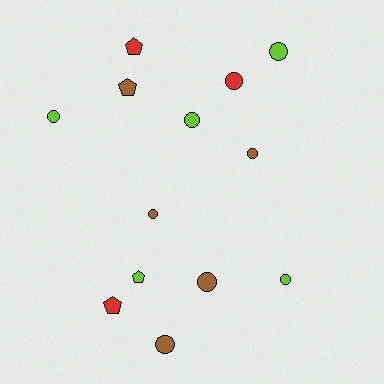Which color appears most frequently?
Lime, with 5 objects.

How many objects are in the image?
There are 13 objects.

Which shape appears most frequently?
Circle, with 9 objects.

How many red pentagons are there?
There are 2 red pentagons.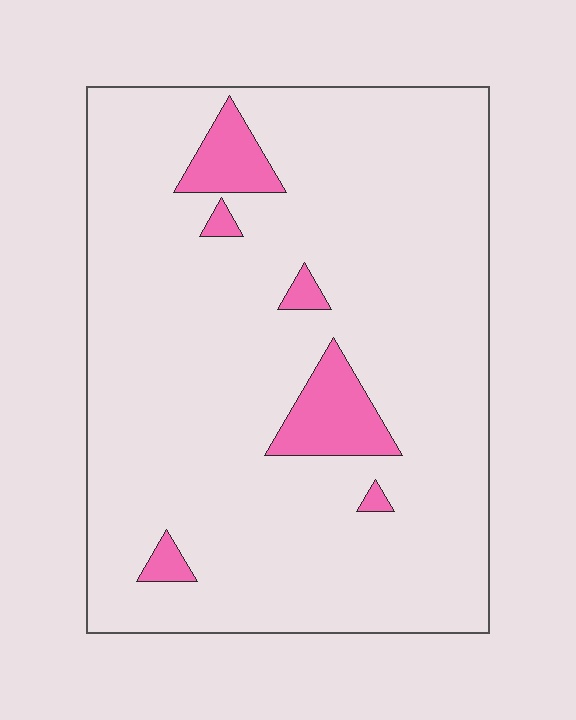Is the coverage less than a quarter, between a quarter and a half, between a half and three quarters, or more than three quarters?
Less than a quarter.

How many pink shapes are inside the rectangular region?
6.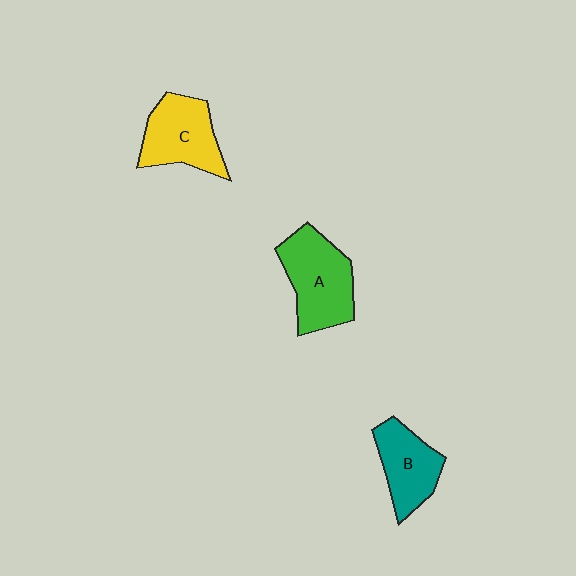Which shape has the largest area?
Shape A (green).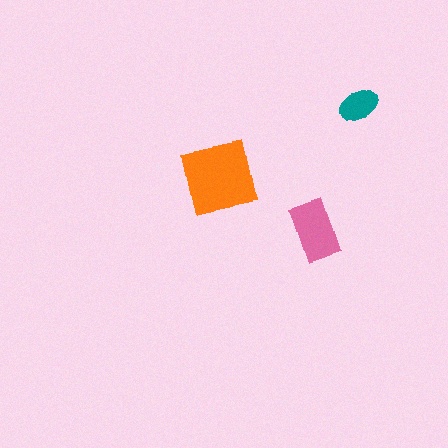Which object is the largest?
The orange square.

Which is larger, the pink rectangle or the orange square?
The orange square.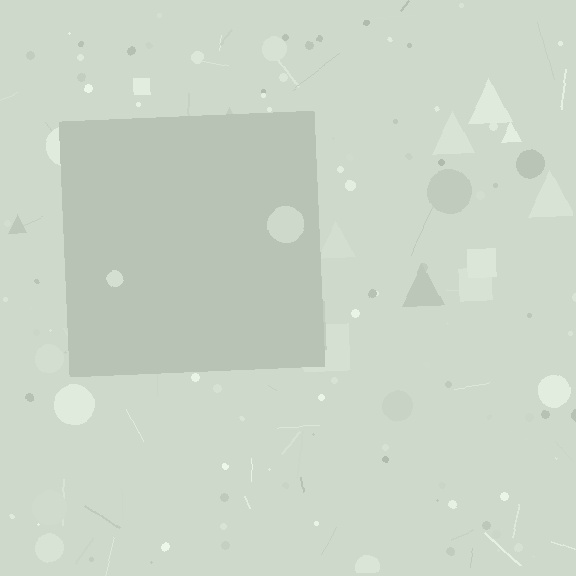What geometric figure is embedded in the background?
A square is embedded in the background.